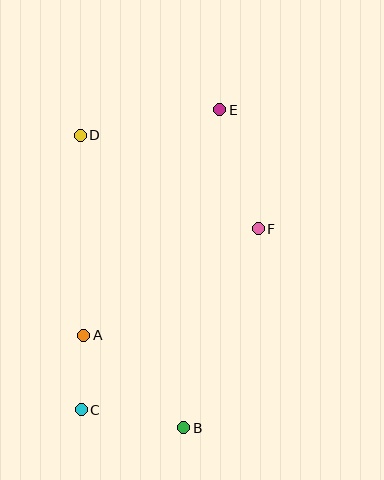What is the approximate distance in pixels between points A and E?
The distance between A and E is approximately 263 pixels.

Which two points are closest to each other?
Points A and C are closest to each other.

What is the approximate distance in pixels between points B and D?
The distance between B and D is approximately 310 pixels.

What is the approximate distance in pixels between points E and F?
The distance between E and F is approximately 125 pixels.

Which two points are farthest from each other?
Points C and E are farthest from each other.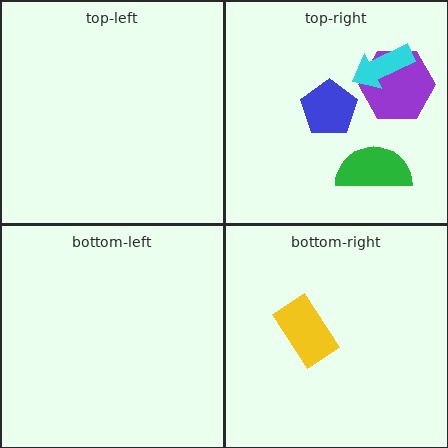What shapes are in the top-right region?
The blue pentagon, the purple hexagon, the green semicircle, the cyan arrow.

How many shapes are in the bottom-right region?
1.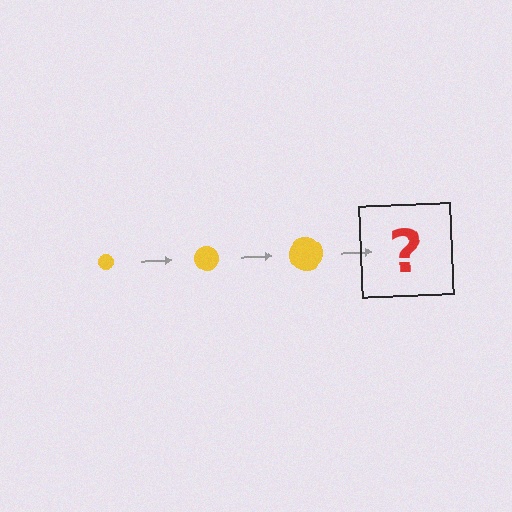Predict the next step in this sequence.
The next step is a yellow circle, larger than the previous one.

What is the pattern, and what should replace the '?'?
The pattern is that the circle gets progressively larger each step. The '?' should be a yellow circle, larger than the previous one.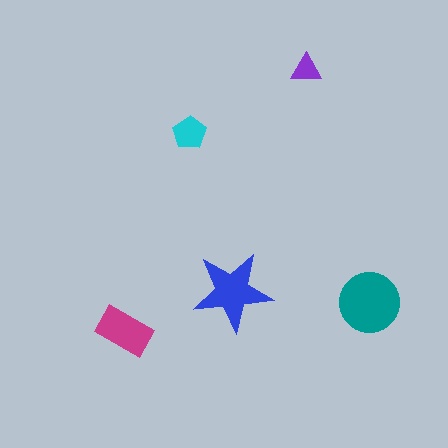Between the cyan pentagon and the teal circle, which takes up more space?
The teal circle.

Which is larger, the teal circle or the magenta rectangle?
The teal circle.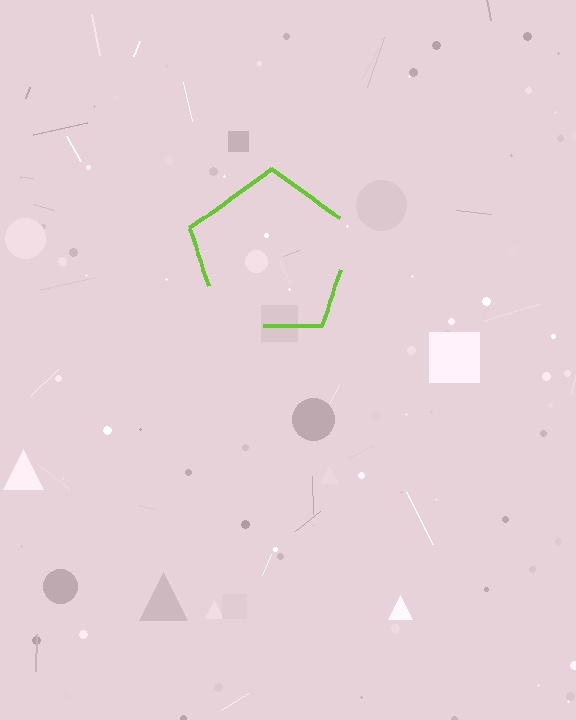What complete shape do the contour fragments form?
The contour fragments form a pentagon.